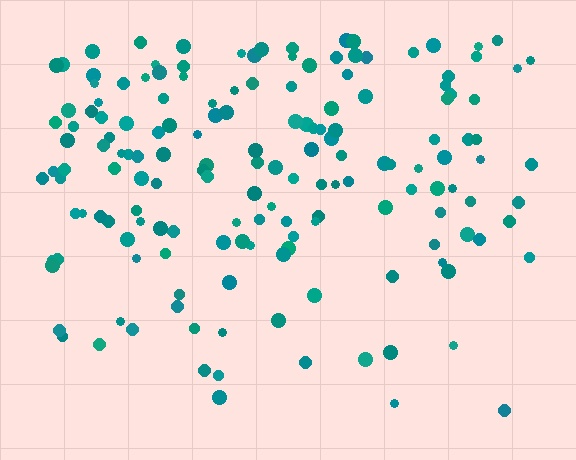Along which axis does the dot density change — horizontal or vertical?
Vertical.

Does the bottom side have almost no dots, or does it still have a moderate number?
Still a moderate number, just noticeably fewer than the top.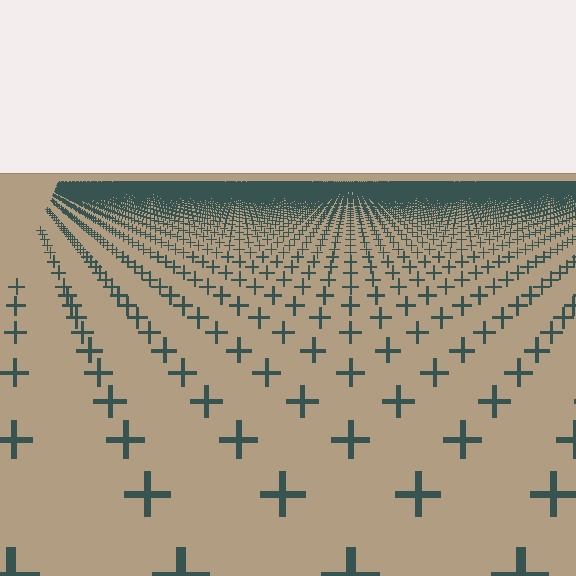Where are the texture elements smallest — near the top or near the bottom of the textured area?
Near the top.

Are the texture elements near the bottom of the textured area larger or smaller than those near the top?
Larger. Near the bottom, elements are closer to the viewer and appear at a bigger on-screen size.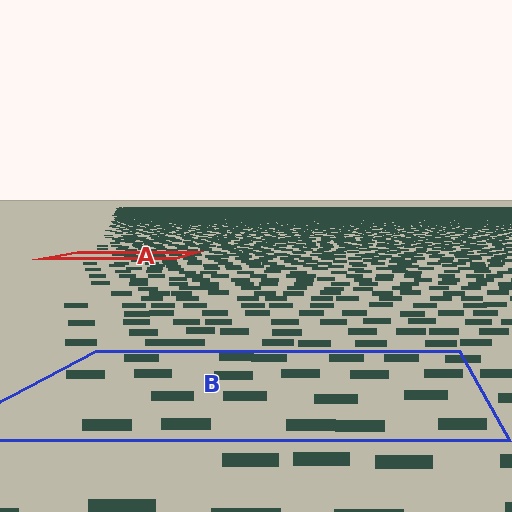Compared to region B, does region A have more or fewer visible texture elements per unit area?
Region A has more texture elements per unit area — they are packed more densely because it is farther away.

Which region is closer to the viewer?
Region B is closer. The texture elements there are larger and more spread out.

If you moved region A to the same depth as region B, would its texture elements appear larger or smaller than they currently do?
They would appear larger. At a closer depth, the same texture elements are projected at a bigger on-screen size.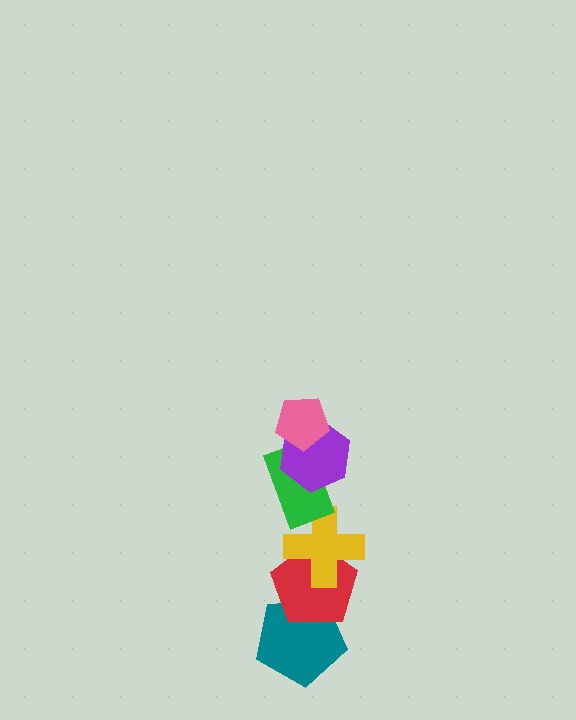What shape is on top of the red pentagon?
The yellow cross is on top of the red pentagon.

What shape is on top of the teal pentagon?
The red pentagon is on top of the teal pentagon.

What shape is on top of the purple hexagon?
The pink pentagon is on top of the purple hexagon.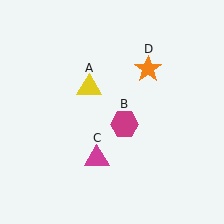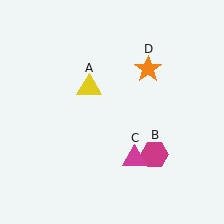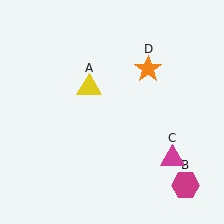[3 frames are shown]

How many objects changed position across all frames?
2 objects changed position: magenta hexagon (object B), magenta triangle (object C).